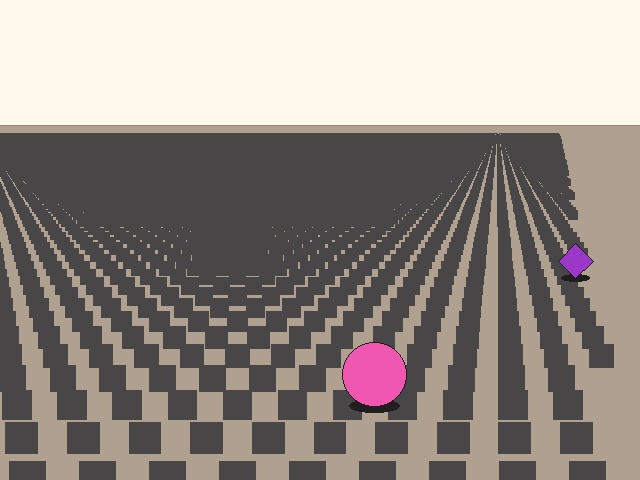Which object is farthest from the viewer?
The purple diamond is farthest from the viewer. It appears smaller and the ground texture around it is denser.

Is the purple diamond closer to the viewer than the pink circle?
No. The pink circle is closer — you can tell from the texture gradient: the ground texture is coarser near it.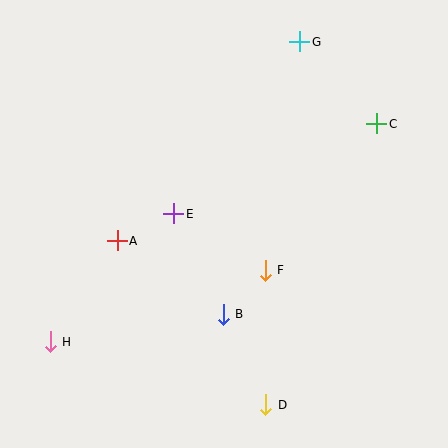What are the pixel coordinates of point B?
Point B is at (223, 314).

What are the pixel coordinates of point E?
Point E is at (174, 214).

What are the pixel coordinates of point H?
Point H is at (50, 342).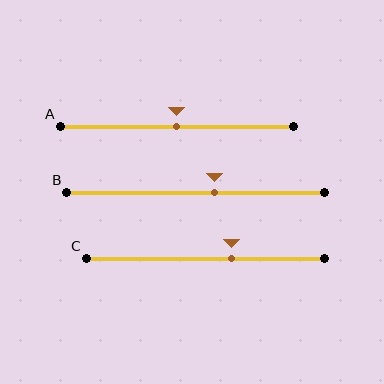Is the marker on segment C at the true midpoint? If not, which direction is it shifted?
No, the marker on segment C is shifted to the right by about 11% of the segment length.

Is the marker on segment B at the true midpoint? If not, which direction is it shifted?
No, the marker on segment B is shifted to the right by about 7% of the segment length.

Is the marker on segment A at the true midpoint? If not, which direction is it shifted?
Yes, the marker on segment A is at the true midpoint.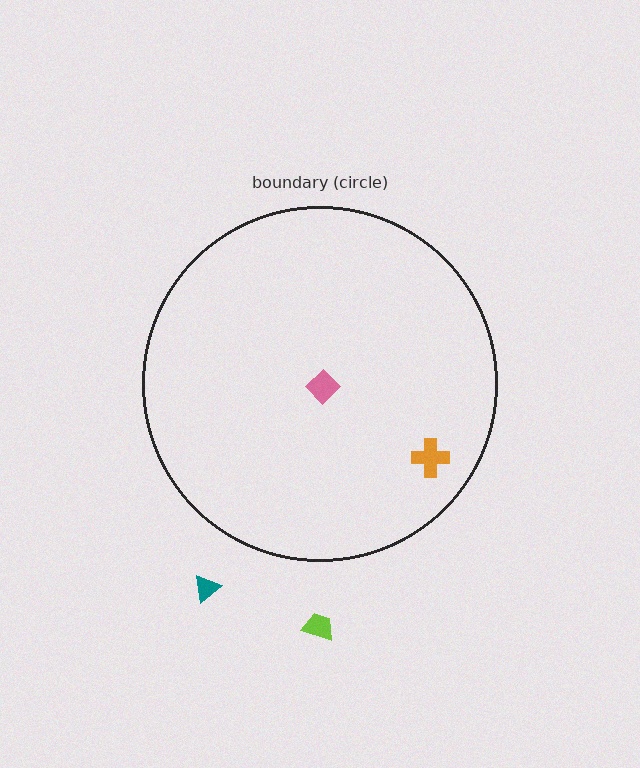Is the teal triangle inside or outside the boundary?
Outside.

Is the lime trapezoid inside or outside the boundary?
Outside.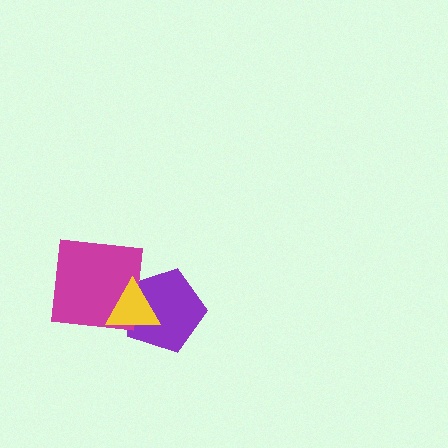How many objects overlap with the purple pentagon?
2 objects overlap with the purple pentagon.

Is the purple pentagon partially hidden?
Yes, it is partially covered by another shape.